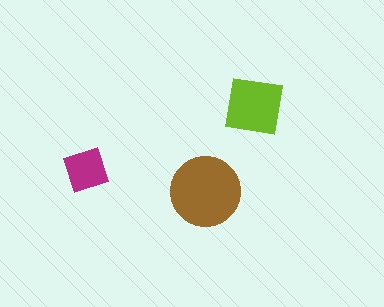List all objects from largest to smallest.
The brown circle, the lime square, the magenta square.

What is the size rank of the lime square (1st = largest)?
2nd.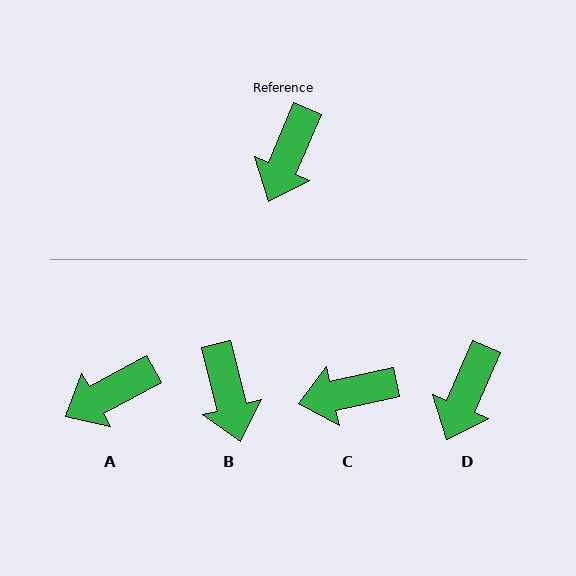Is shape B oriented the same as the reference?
No, it is off by about 37 degrees.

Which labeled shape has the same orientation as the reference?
D.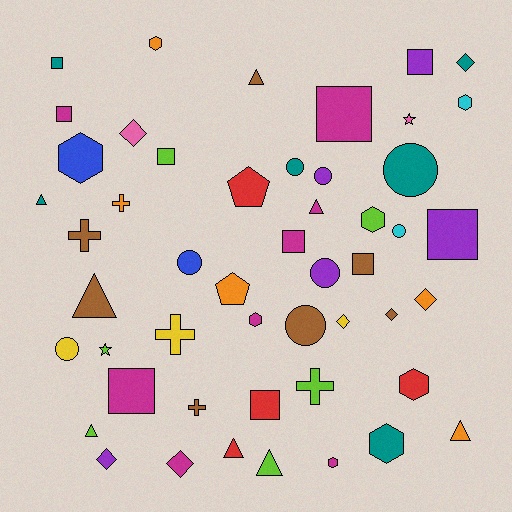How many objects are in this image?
There are 50 objects.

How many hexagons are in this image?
There are 8 hexagons.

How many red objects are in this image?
There are 4 red objects.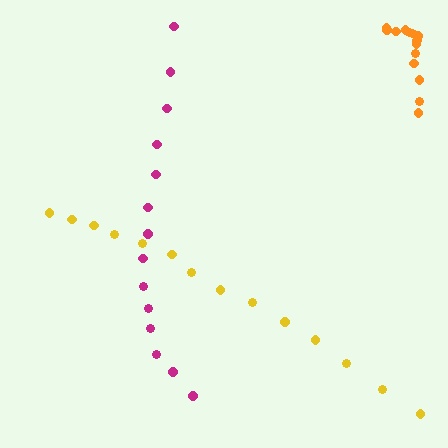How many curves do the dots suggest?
There are 3 distinct paths.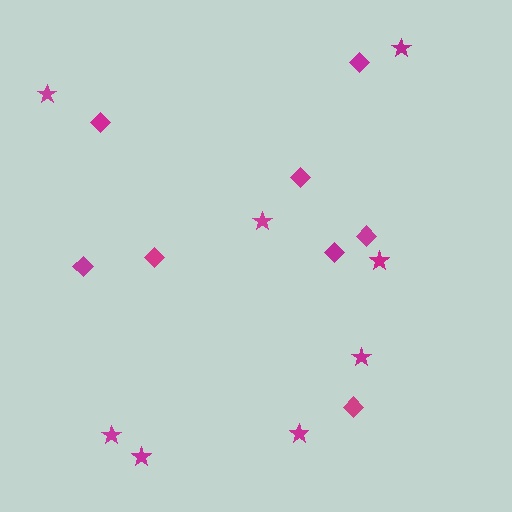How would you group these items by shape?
There are 2 groups: one group of stars (8) and one group of diamonds (8).